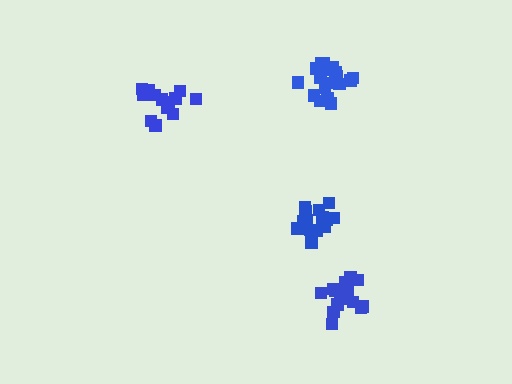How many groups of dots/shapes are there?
There are 4 groups.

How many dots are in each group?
Group 1: 18 dots, Group 2: 15 dots, Group 3: 16 dots, Group 4: 15 dots (64 total).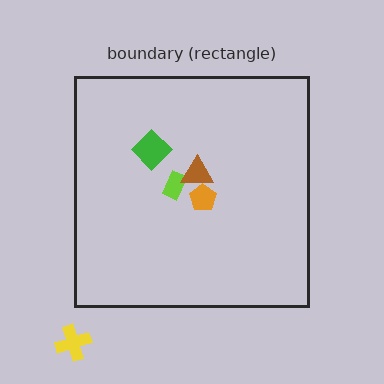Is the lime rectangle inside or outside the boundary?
Inside.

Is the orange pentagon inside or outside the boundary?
Inside.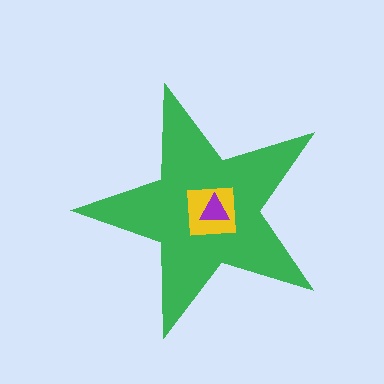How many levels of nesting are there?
3.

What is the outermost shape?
The green star.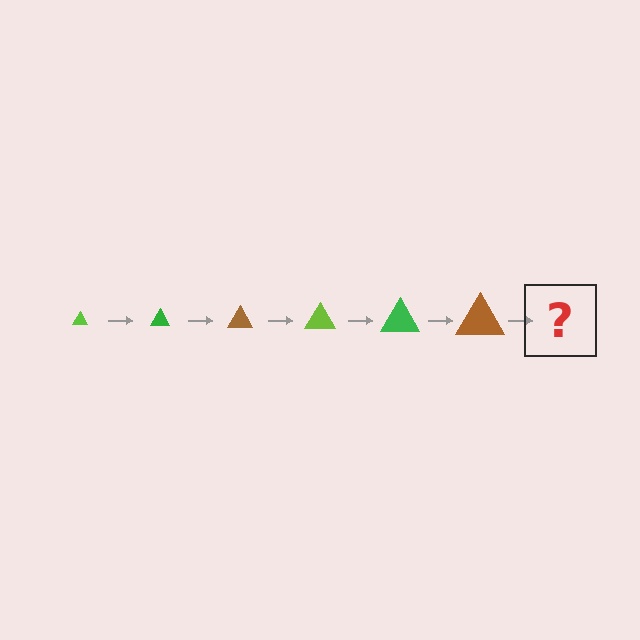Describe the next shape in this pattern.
It should be a lime triangle, larger than the previous one.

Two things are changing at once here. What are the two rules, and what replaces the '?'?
The two rules are that the triangle grows larger each step and the color cycles through lime, green, and brown. The '?' should be a lime triangle, larger than the previous one.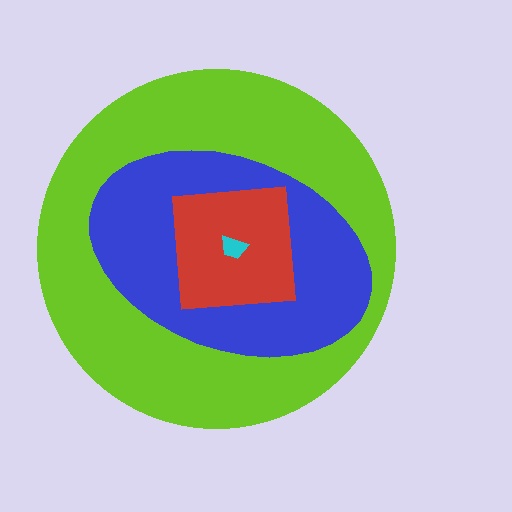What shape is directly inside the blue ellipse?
The red square.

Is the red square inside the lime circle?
Yes.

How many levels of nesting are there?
4.